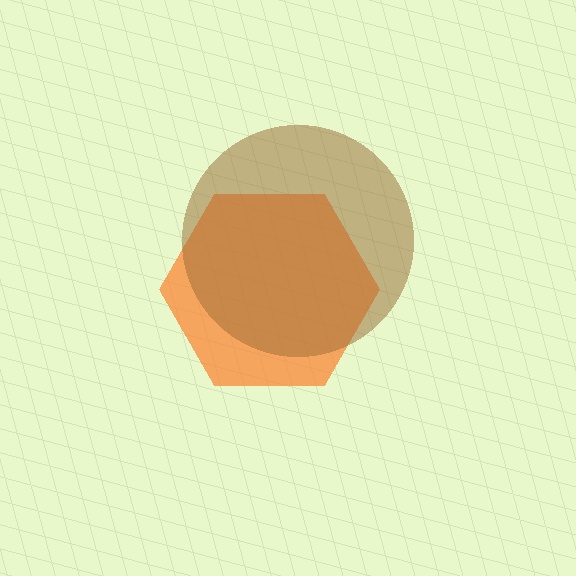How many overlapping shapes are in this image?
There are 2 overlapping shapes in the image.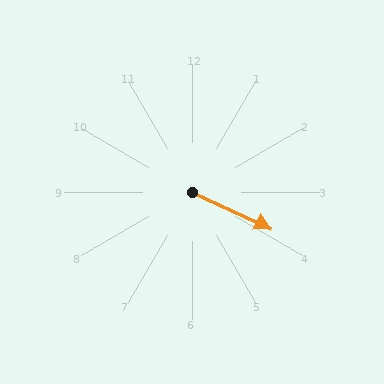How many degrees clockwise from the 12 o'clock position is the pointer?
Approximately 115 degrees.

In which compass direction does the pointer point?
Southeast.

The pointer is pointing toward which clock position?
Roughly 4 o'clock.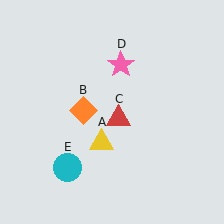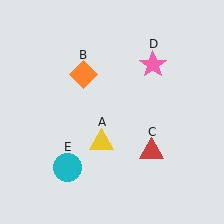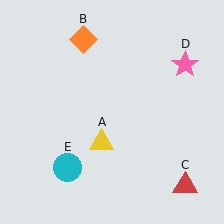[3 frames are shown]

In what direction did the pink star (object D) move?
The pink star (object D) moved right.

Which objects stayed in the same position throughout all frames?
Yellow triangle (object A) and cyan circle (object E) remained stationary.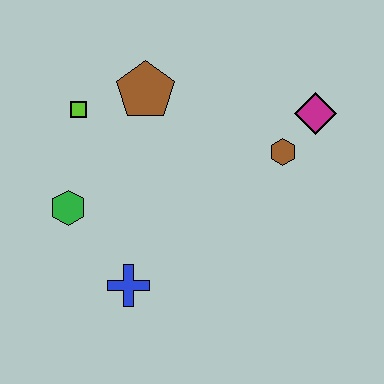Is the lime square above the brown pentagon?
No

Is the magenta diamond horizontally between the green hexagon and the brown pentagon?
No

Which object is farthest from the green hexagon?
The magenta diamond is farthest from the green hexagon.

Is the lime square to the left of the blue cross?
Yes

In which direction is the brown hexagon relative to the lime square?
The brown hexagon is to the right of the lime square.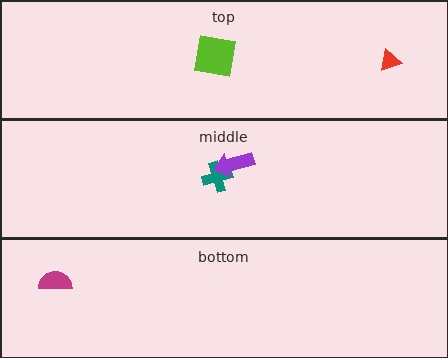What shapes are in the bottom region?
The magenta semicircle.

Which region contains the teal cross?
The middle region.